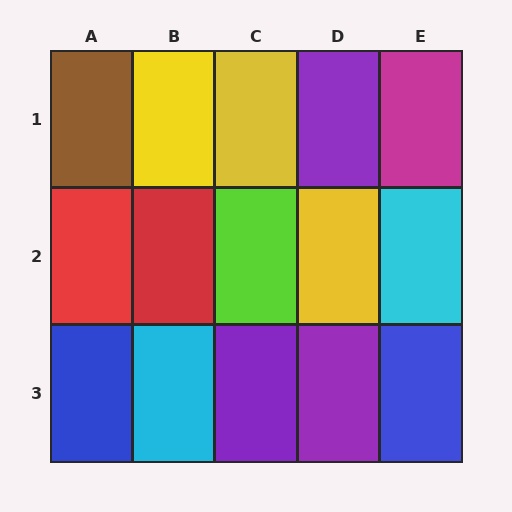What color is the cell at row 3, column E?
Blue.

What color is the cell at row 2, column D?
Yellow.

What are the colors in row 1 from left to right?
Brown, yellow, yellow, purple, magenta.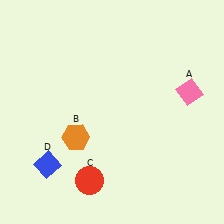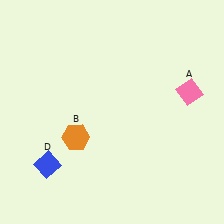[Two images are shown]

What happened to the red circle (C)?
The red circle (C) was removed in Image 2. It was in the bottom-left area of Image 1.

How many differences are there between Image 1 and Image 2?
There is 1 difference between the two images.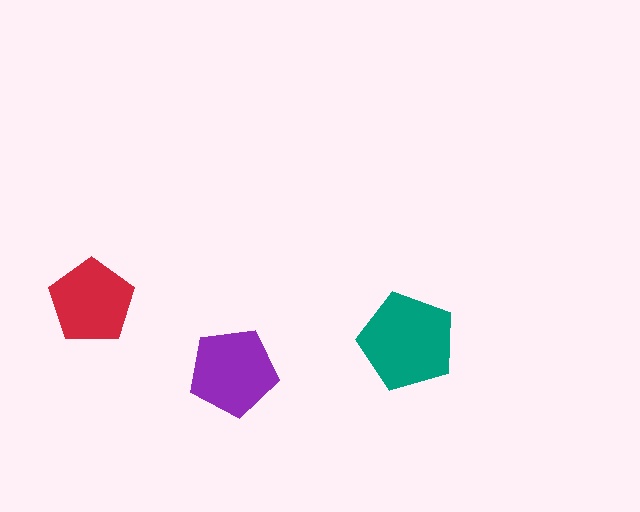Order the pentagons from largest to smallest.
the teal one, the purple one, the red one.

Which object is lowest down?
The purple pentagon is bottommost.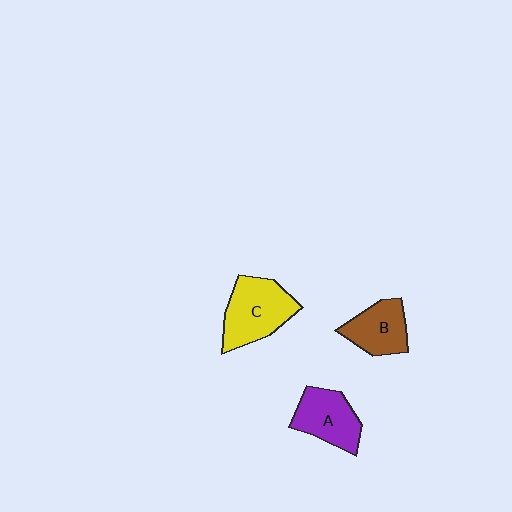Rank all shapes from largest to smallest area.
From largest to smallest: C (yellow), A (purple), B (brown).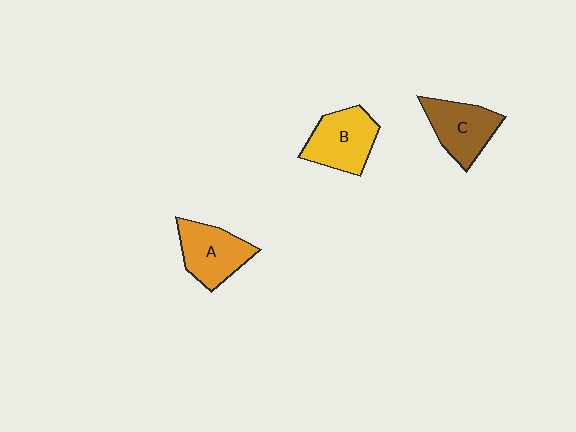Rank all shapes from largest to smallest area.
From largest to smallest: B (yellow), A (orange), C (brown).